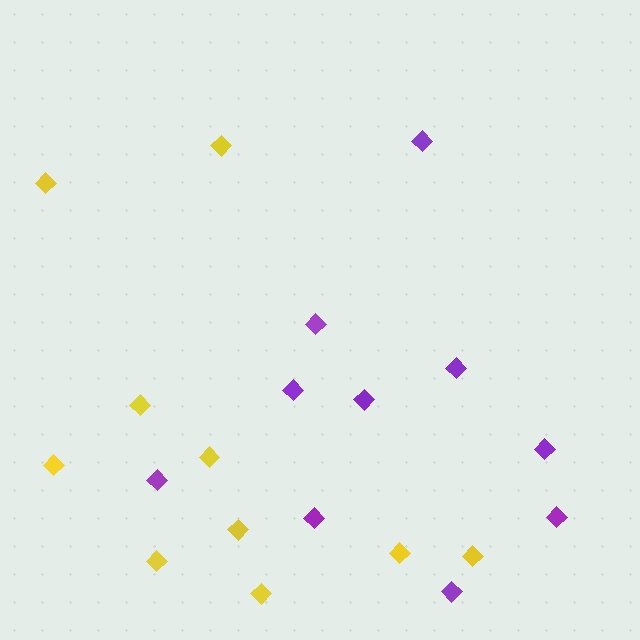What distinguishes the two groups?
There are 2 groups: one group of purple diamonds (10) and one group of yellow diamonds (10).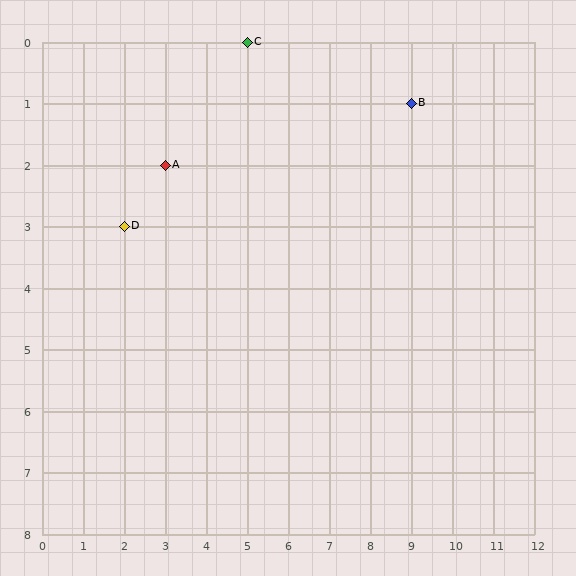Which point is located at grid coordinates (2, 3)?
Point D is at (2, 3).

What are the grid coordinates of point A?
Point A is at grid coordinates (3, 2).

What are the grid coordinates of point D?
Point D is at grid coordinates (2, 3).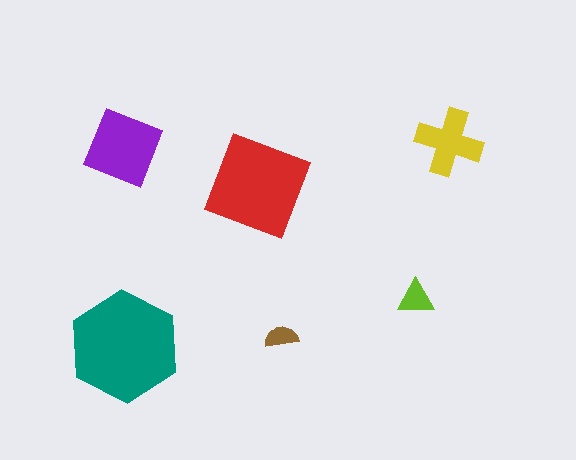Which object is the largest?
The teal hexagon.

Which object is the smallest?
The brown semicircle.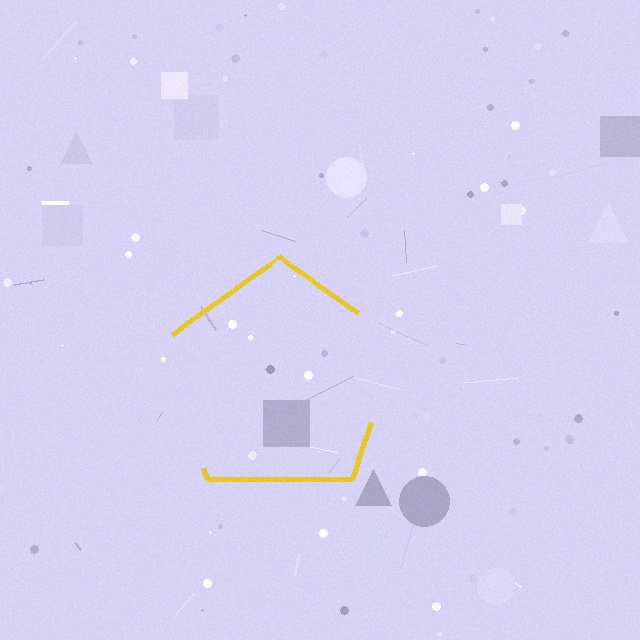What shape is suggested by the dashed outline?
The dashed outline suggests a pentagon.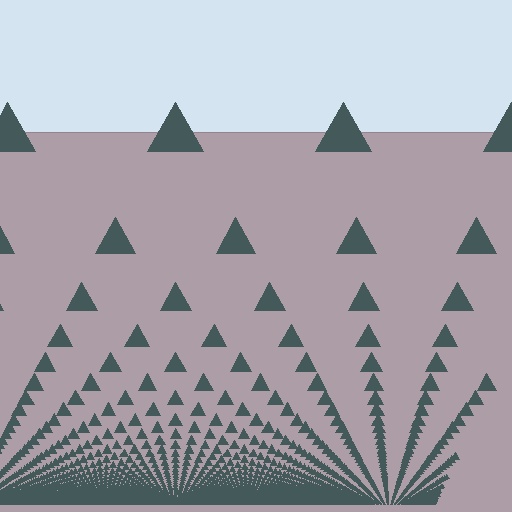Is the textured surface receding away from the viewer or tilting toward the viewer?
The surface appears to tilt toward the viewer. Texture elements get larger and sparser toward the top.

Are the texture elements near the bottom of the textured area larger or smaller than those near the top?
Smaller. The gradient is inverted — elements near the bottom are smaller and denser.